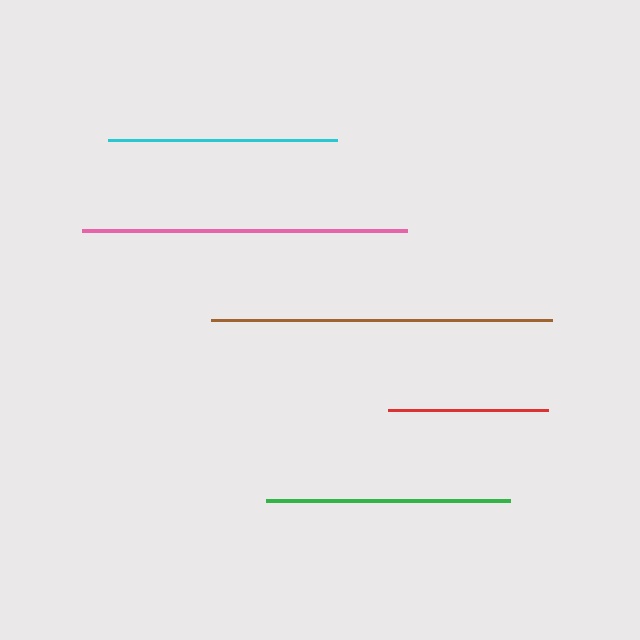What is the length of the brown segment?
The brown segment is approximately 340 pixels long.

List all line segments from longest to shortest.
From longest to shortest: brown, pink, green, cyan, red.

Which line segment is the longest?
The brown line is the longest at approximately 340 pixels.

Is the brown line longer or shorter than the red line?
The brown line is longer than the red line.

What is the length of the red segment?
The red segment is approximately 159 pixels long.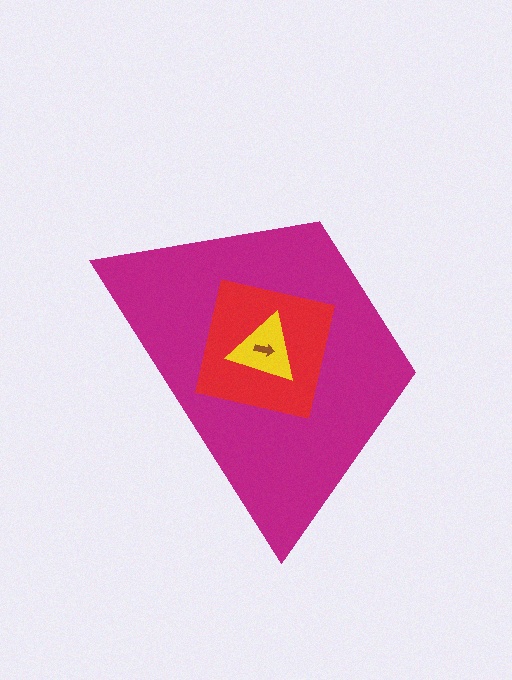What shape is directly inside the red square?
The yellow triangle.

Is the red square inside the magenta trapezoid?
Yes.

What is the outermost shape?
The magenta trapezoid.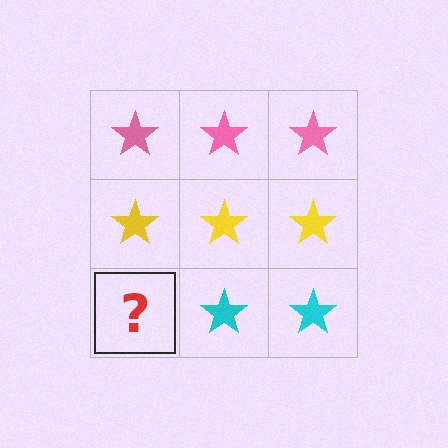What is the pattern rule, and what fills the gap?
The rule is that each row has a consistent color. The gap should be filled with a cyan star.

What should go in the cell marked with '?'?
The missing cell should contain a cyan star.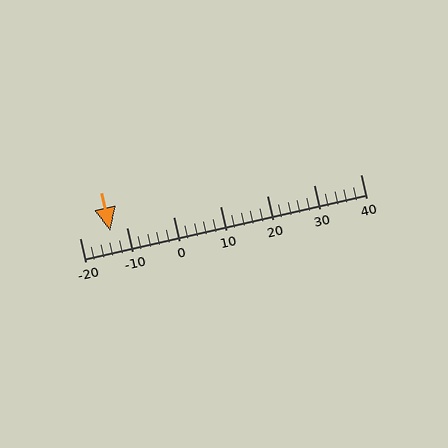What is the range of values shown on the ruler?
The ruler shows values from -20 to 40.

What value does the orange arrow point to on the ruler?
The orange arrow points to approximately -14.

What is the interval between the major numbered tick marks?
The major tick marks are spaced 10 units apart.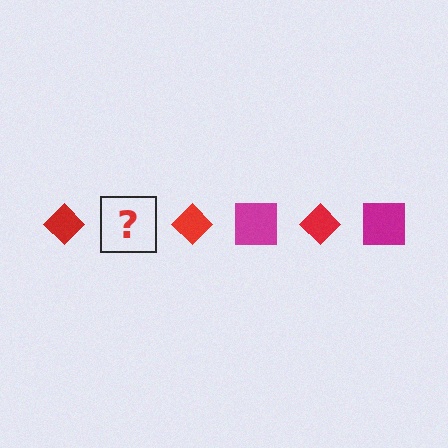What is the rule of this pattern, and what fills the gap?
The rule is that the pattern alternates between red diamond and magenta square. The gap should be filled with a magenta square.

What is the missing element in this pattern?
The missing element is a magenta square.